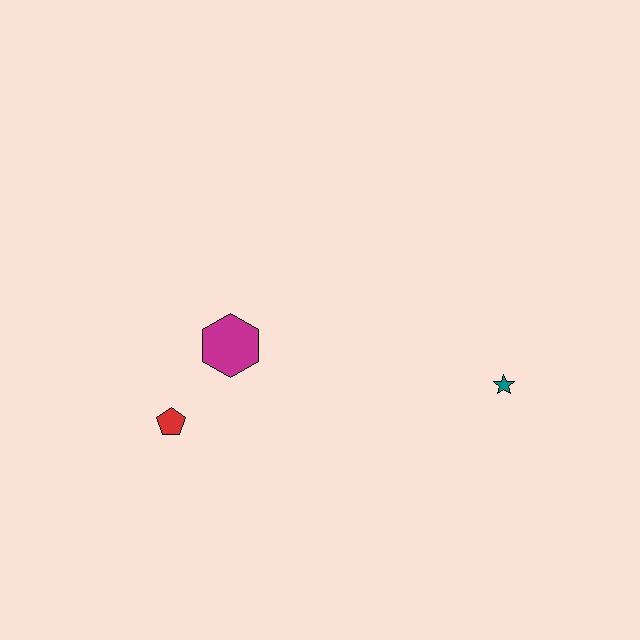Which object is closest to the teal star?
The magenta hexagon is closest to the teal star.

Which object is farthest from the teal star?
The red pentagon is farthest from the teal star.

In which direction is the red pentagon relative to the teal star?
The red pentagon is to the left of the teal star.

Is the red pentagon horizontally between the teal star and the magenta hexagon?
No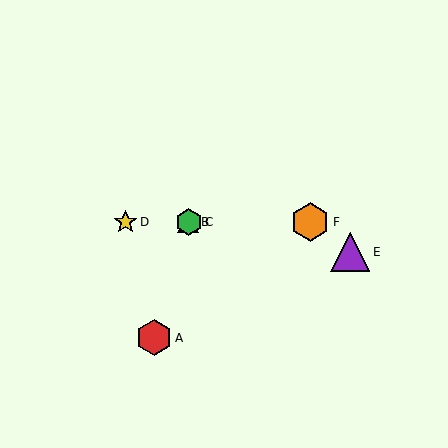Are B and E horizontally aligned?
No, B is at y≈222 and E is at y≈252.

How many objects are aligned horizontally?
4 objects (B, C, D, F) are aligned horizontally.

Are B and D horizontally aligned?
Yes, both are at y≈222.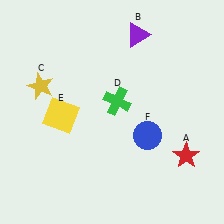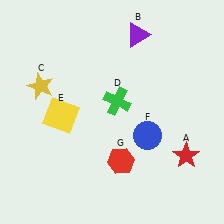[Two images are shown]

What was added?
A red hexagon (G) was added in Image 2.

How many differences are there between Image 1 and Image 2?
There is 1 difference between the two images.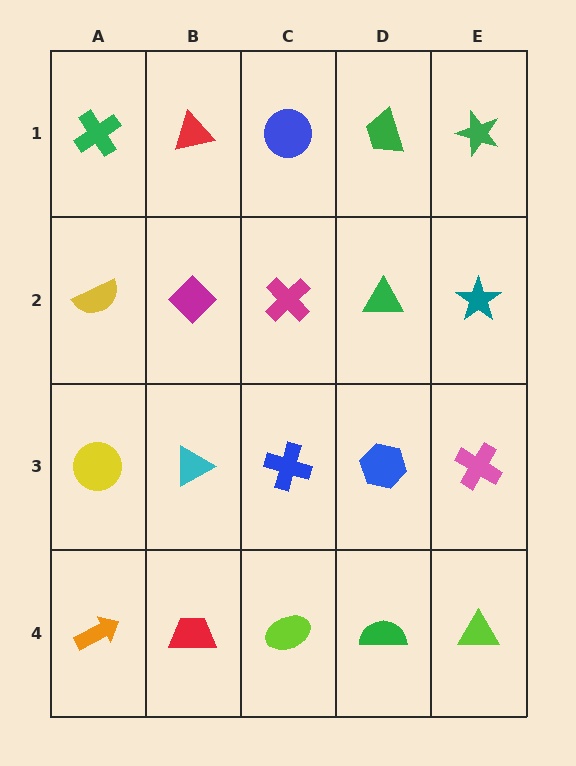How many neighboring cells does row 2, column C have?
4.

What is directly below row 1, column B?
A magenta diamond.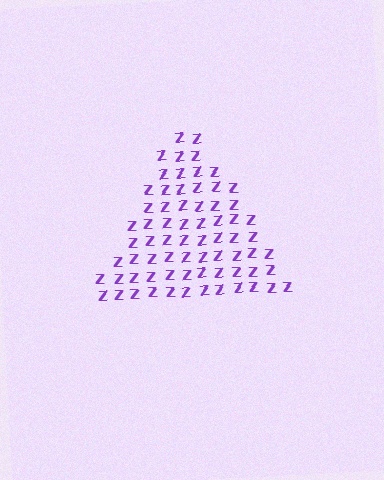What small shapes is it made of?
It is made of small letter Z's.